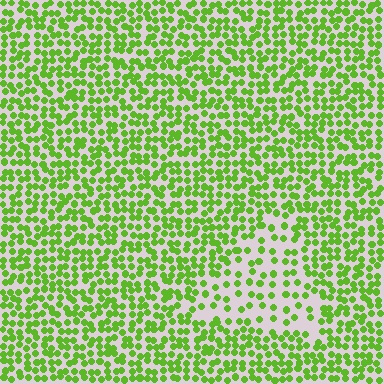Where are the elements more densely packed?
The elements are more densely packed outside the triangle boundary.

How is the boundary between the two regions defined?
The boundary is defined by a change in element density (approximately 2.1x ratio). All elements are the same color, size, and shape.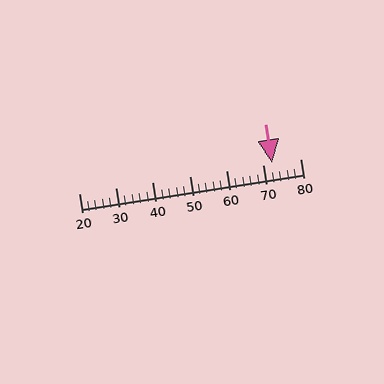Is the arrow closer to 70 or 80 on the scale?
The arrow is closer to 70.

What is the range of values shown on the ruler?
The ruler shows values from 20 to 80.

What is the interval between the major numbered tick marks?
The major tick marks are spaced 10 units apart.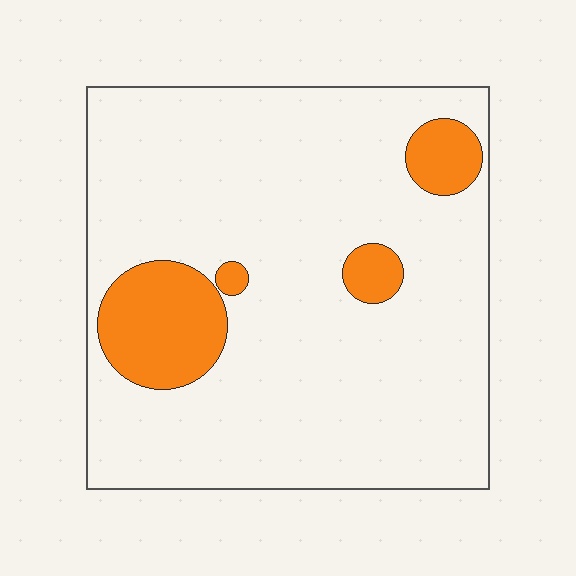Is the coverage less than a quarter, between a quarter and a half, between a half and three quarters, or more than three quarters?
Less than a quarter.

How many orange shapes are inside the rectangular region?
4.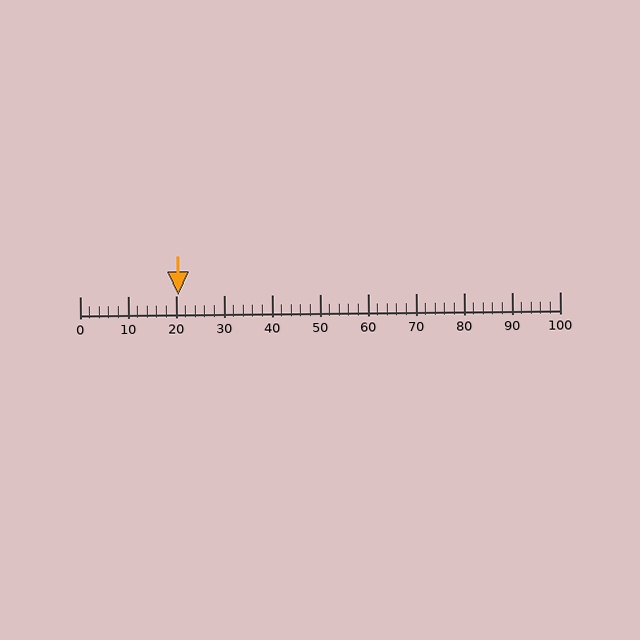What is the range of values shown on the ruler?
The ruler shows values from 0 to 100.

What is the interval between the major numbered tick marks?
The major tick marks are spaced 10 units apart.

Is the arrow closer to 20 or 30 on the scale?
The arrow is closer to 20.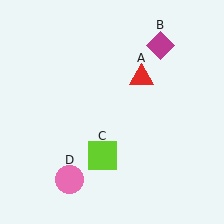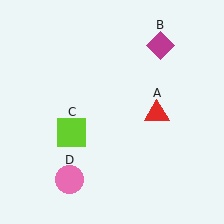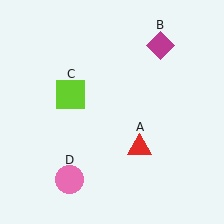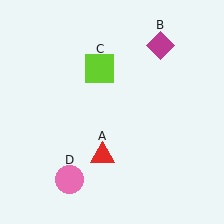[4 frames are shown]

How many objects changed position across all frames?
2 objects changed position: red triangle (object A), lime square (object C).